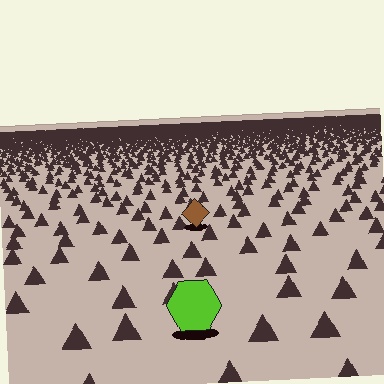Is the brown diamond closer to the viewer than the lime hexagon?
No. The lime hexagon is closer — you can tell from the texture gradient: the ground texture is coarser near it.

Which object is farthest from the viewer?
The brown diamond is farthest from the viewer. It appears smaller and the ground texture around it is denser.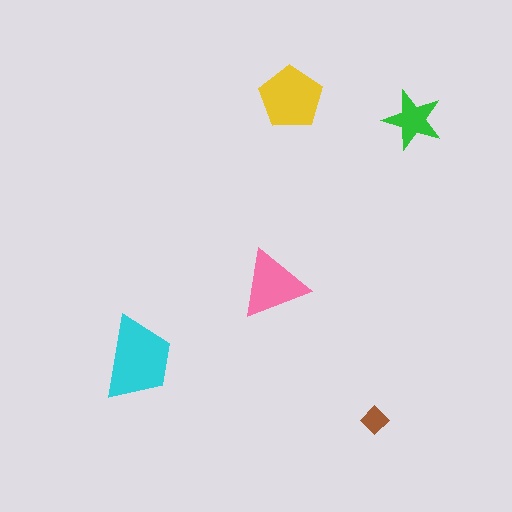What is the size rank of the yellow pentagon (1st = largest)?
2nd.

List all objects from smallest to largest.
The brown diamond, the green star, the pink triangle, the yellow pentagon, the cyan trapezoid.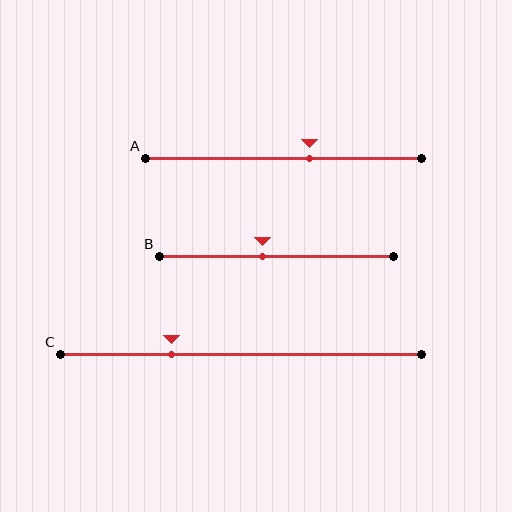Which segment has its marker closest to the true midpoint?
Segment B has its marker closest to the true midpoint.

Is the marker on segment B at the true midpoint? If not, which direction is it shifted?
No, the marker on segment B is shifted to the left by about 6% of the segment length.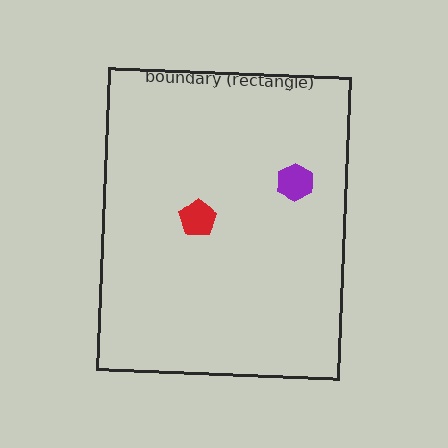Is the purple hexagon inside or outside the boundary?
Inside.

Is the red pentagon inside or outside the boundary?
Inside.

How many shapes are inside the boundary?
2 inside, 0 outside.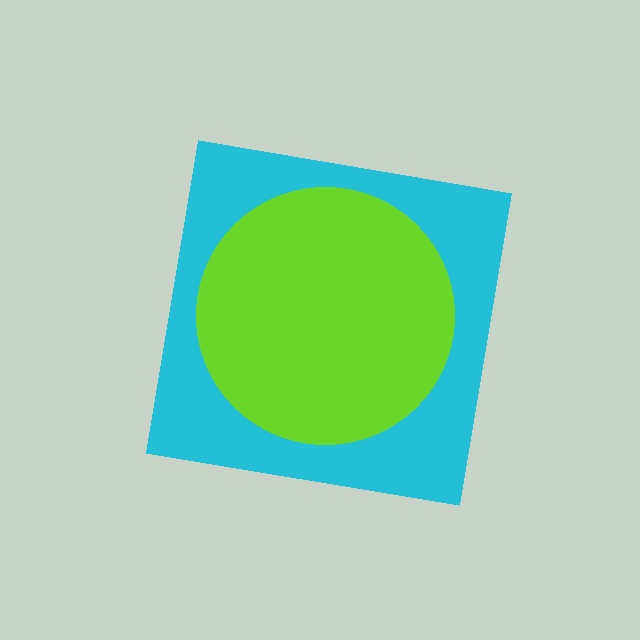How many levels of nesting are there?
2.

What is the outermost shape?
The cyan square.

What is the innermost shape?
The lime circle.